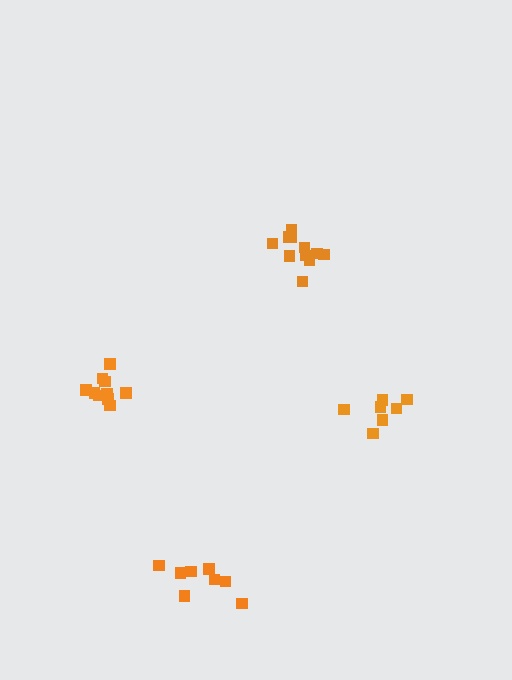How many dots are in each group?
Group 1: 10 dots, Group 2: 7 dots, Group 3: 11 dots, Group 4: 8 dots (36 total).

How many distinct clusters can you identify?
There are 4 distinct clusters.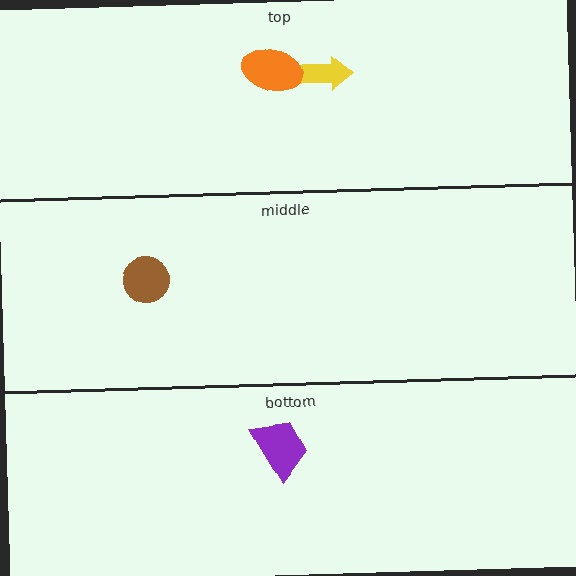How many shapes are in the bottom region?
1.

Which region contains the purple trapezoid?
The bottom region.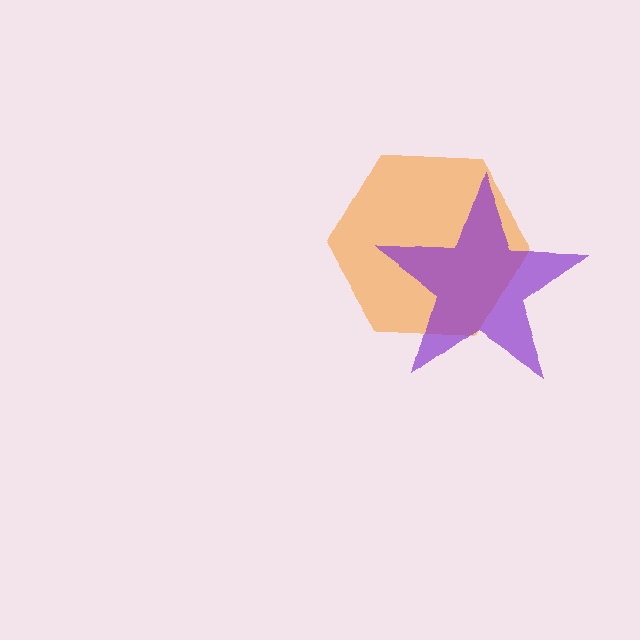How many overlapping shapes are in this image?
There are 2 overlapping shapes in the image.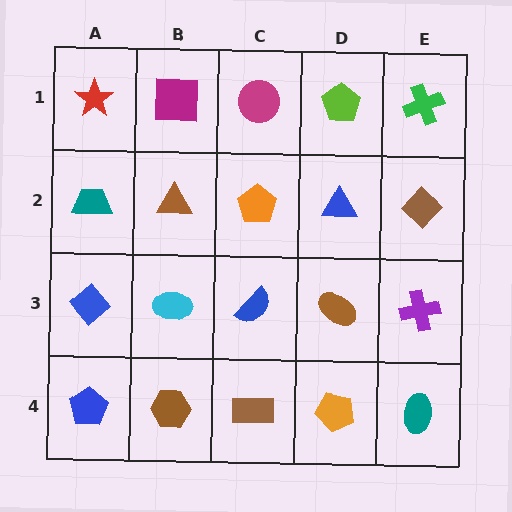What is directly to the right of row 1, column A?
A magenta square.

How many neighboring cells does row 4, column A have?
2.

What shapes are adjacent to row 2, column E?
A green cross (row 1, column E), a purple cross (row 3, column E), a blue triangle (row 2, column D).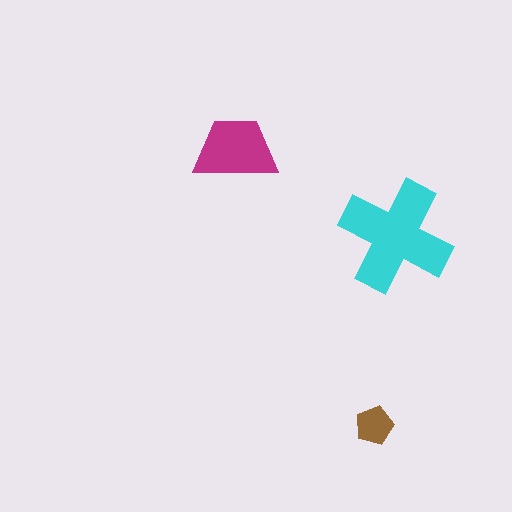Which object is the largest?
The cyan cross.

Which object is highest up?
The magenta trapezoid is topmost.